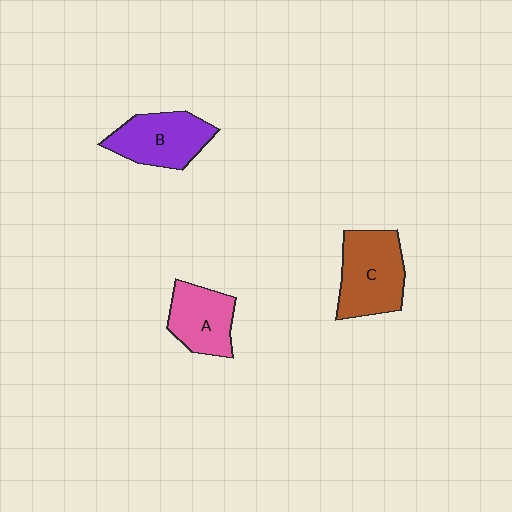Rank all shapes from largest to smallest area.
From largest to smallest: C (brown), B (purple), A (pink).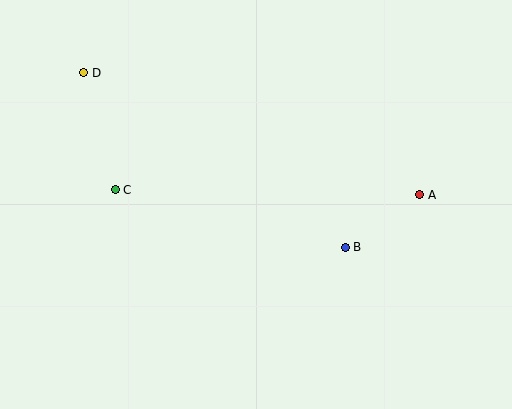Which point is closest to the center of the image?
Point B at (345, 247) is closest to the center.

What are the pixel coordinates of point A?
Point A is at (420, 195).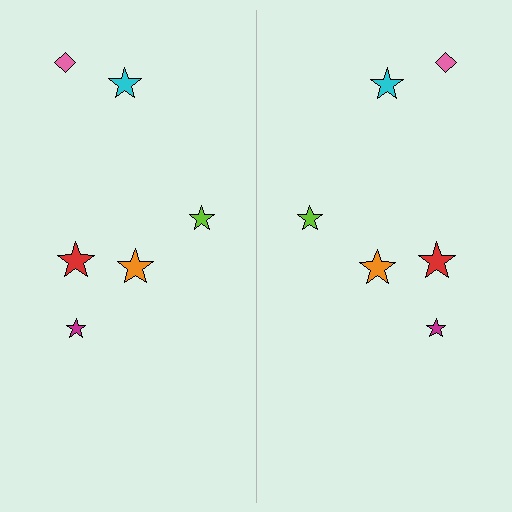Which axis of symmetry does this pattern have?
The pattern has a vertical axis of symmetry running through the center of the image.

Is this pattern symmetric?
Yes, this pattern has bilateral (reflection) symmetry.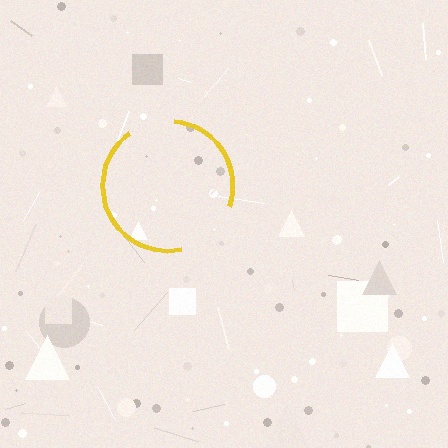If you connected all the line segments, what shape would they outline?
They would outline a circle.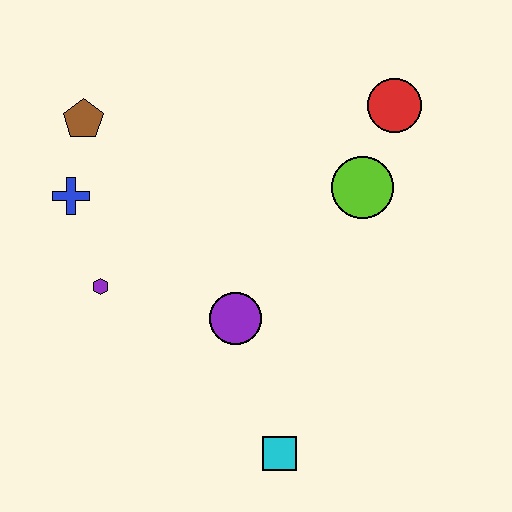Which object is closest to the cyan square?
The purple circle is closest to the cyan square.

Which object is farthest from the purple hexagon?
The red circle is farthest from the purple hexagon.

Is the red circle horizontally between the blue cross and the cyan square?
No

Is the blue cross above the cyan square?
Yes